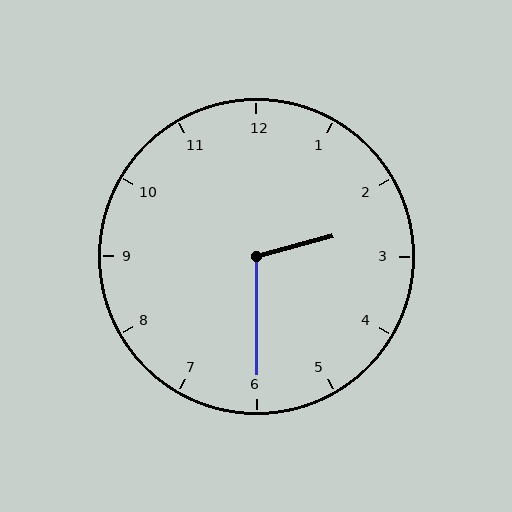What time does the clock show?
2:30.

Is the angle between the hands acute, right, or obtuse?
It is obtuse.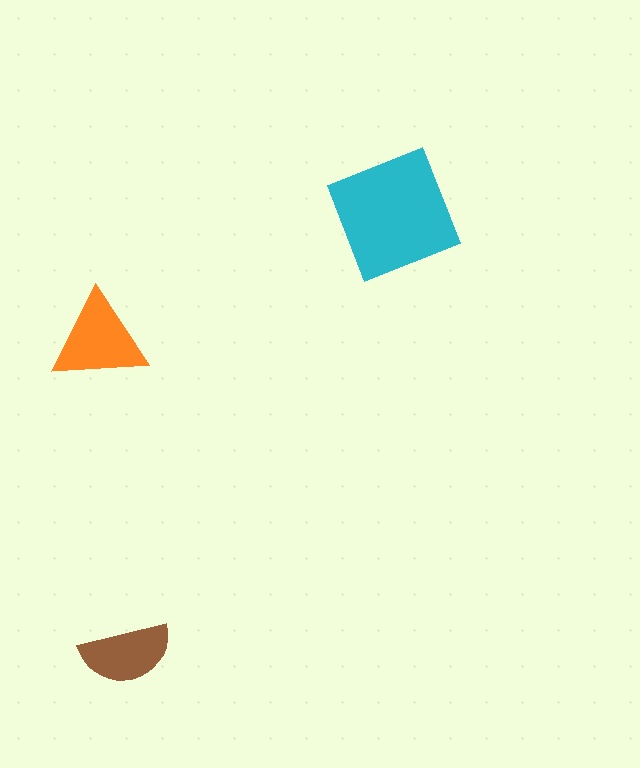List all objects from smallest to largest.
The brown semicircle, the orange triangle, the cyan square.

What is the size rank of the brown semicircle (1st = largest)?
3rd.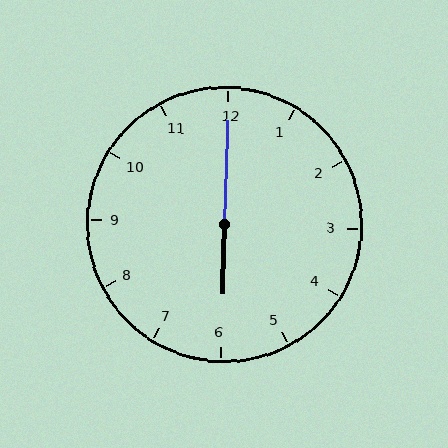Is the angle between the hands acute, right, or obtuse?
It is obtuse.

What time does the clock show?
6:00.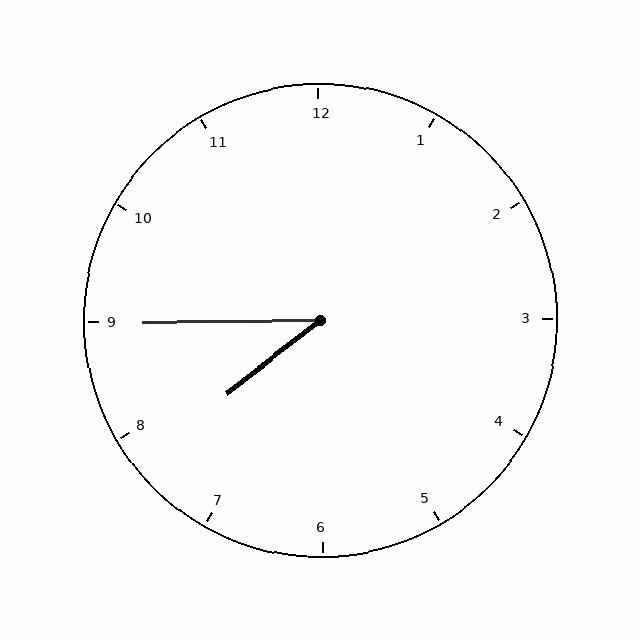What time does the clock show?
7:45.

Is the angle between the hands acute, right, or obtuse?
It is acute.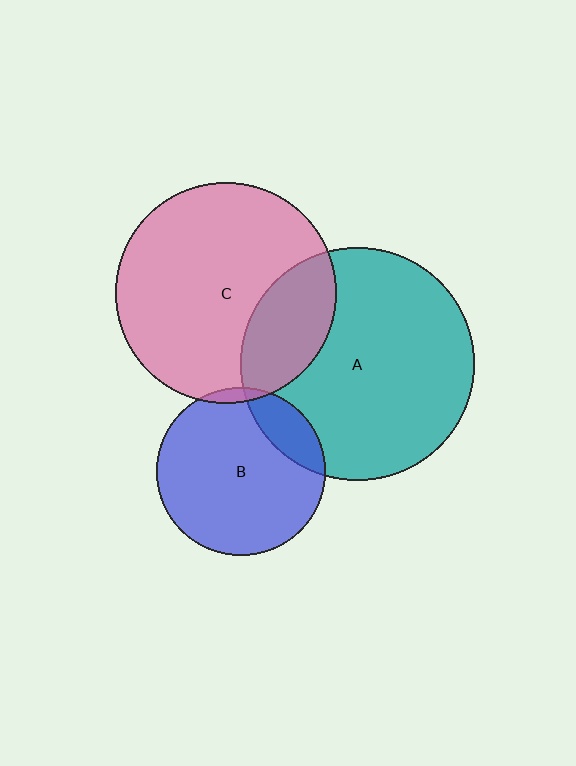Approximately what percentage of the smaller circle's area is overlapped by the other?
Approximately 25%.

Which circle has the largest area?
Circle A (teal).